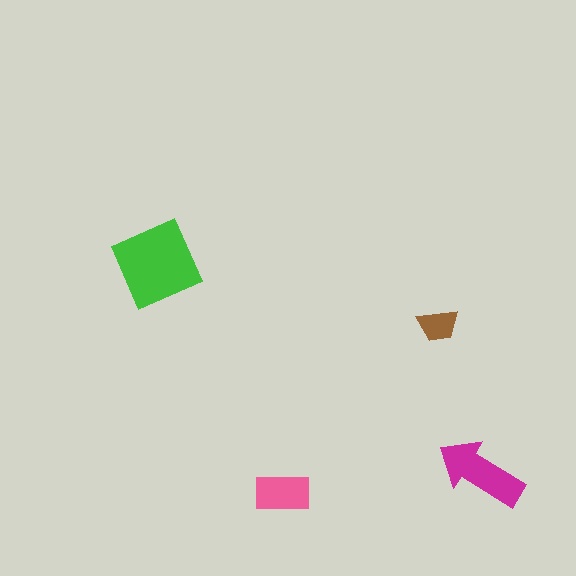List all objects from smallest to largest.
The brown trapezoid, the pink rectangle, the magenta arrow, the green square.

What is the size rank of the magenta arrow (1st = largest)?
2nd.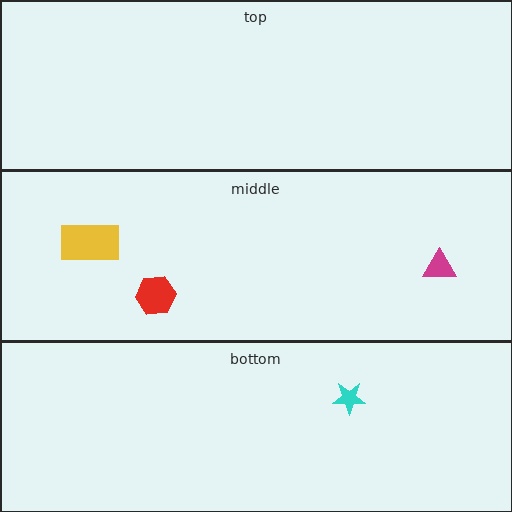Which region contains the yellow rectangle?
The middle region.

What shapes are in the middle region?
The red hexagon, the yellow rectangle, the magenta triangle.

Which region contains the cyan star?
The bottom region.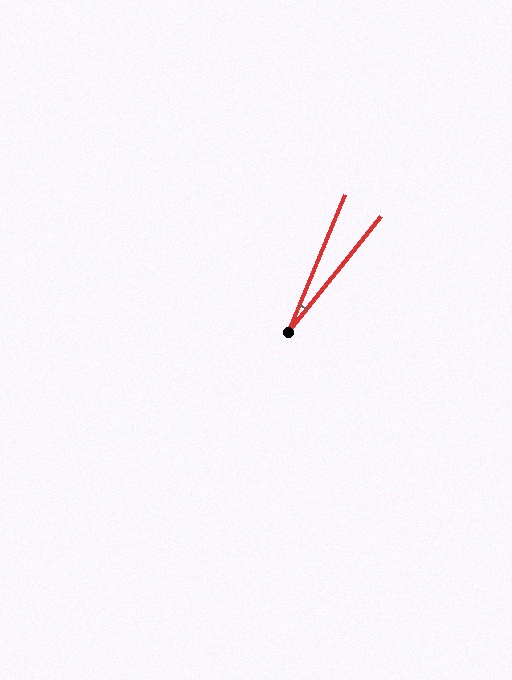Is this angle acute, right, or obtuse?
It is acute.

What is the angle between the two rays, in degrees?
Approximately 16 degrees.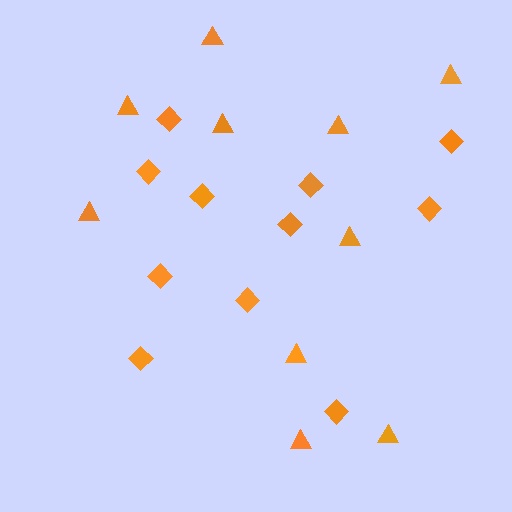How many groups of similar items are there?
There are 2 groups: one group of diamonds (11) and one group of triangles (10).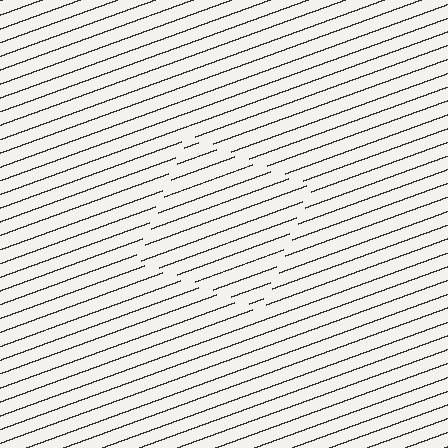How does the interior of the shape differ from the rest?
The interior of the shape contains the same grating, shifted by half a period — the contour is defined by the phase discontinuity where line-ends from the inner and outer gratings abut.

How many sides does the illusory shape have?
4 sides — the line-ends trace a square.